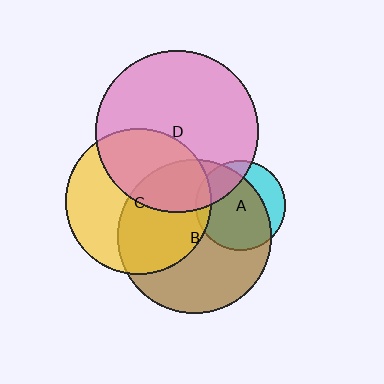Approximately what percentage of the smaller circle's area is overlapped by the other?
Approximately 75%.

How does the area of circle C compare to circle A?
Approximately 2.6 times.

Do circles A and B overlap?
Yes.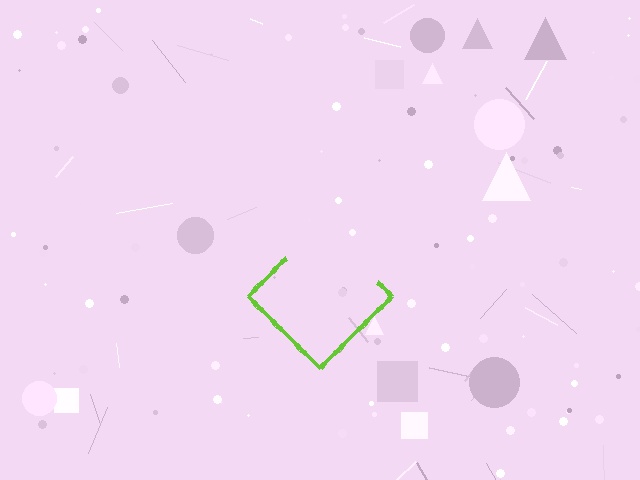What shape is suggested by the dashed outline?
The dashed outline suggests a diamond.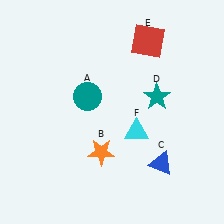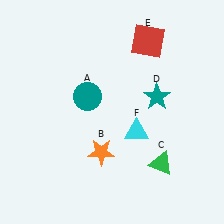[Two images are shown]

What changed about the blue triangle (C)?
In Image 1, C is blue. In Image 2, it changed to green.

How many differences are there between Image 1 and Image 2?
There is 1 difference between the two images.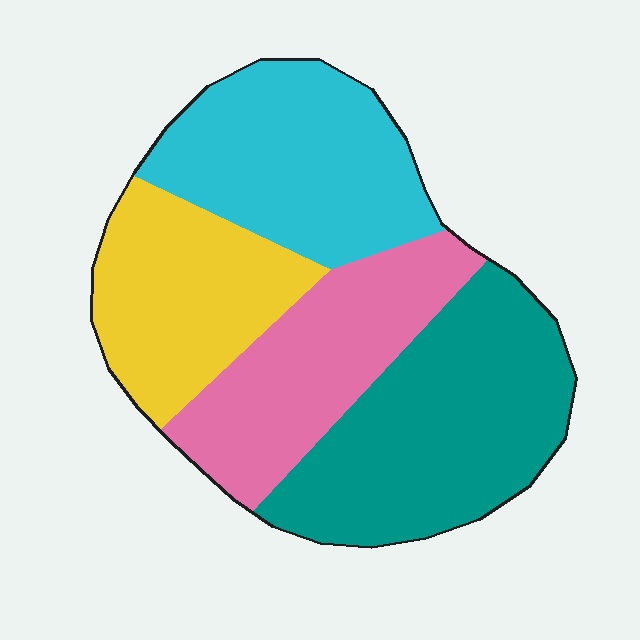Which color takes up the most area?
Teal, at roughly 30%.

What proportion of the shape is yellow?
Yellow covers 21% of the shape.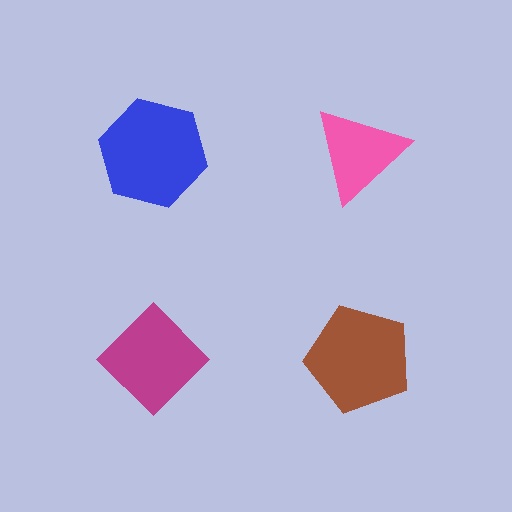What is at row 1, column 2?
A pink triangle.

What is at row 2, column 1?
A magenta diamond.